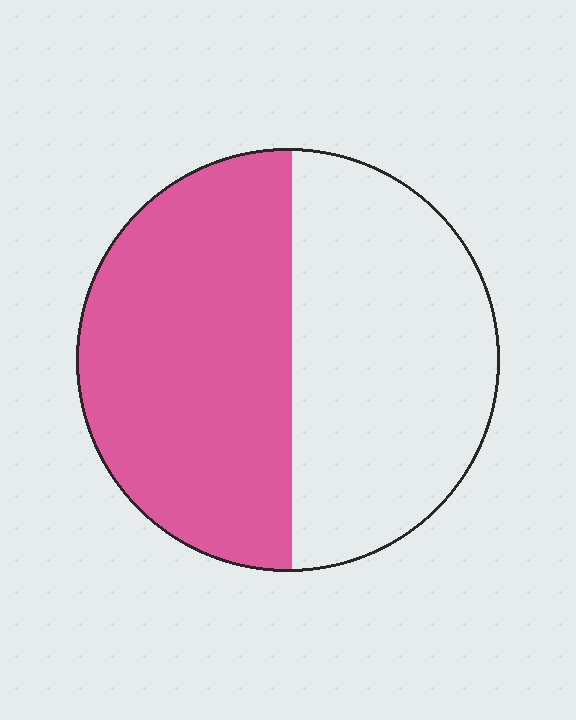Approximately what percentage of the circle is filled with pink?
Approximately 50%.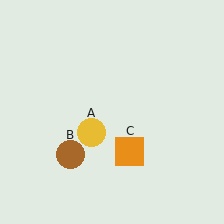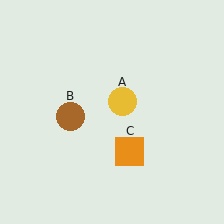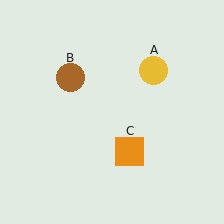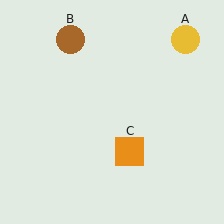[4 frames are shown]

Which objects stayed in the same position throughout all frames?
Orange square (object C) remained stationary.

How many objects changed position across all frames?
2 objects changed position: yellow circle (object A), brown circle (object B).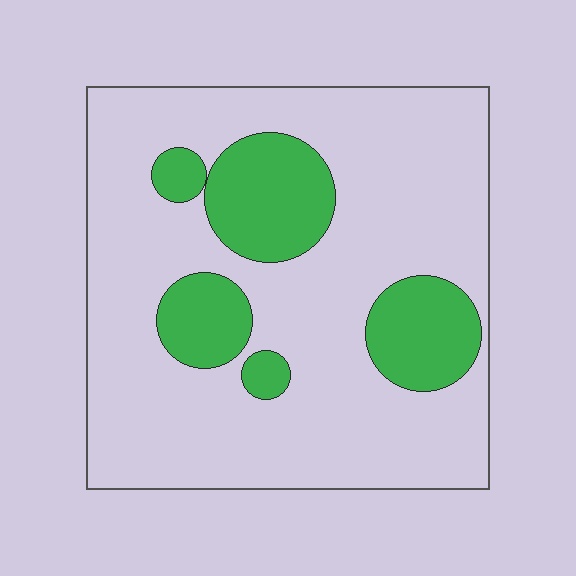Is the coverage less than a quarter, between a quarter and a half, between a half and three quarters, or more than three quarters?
Less than a quarter.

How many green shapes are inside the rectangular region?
5.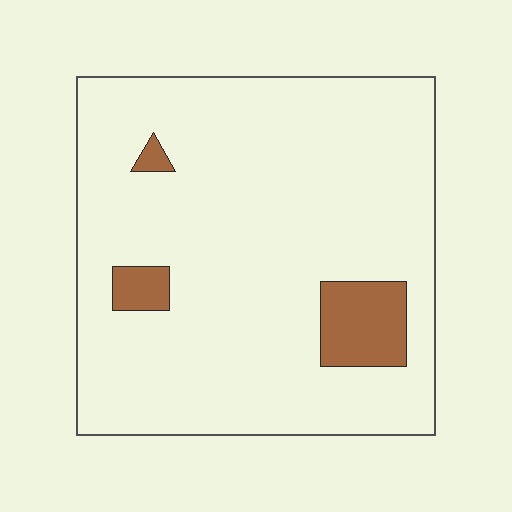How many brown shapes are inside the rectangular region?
3.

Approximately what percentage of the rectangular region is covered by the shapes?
Approximately 10%.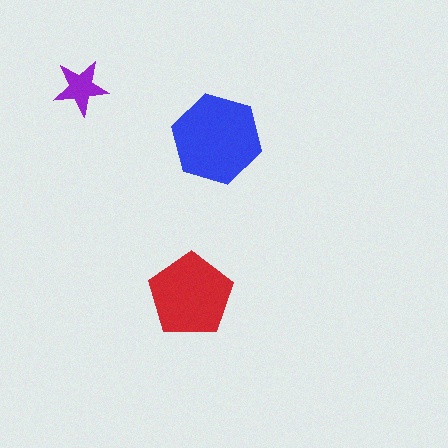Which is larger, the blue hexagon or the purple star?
The blue hexagon.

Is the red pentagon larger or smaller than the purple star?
Larger.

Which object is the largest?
The blue hexagon.